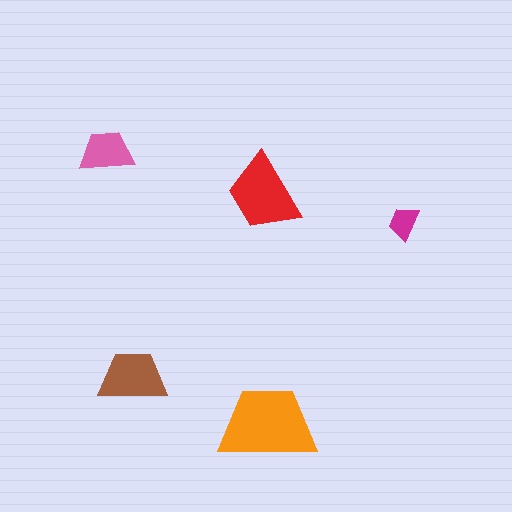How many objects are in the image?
There are 5 objects in the image.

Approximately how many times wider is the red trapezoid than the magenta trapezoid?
About 2.5 times wider.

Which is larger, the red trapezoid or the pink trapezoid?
The red one.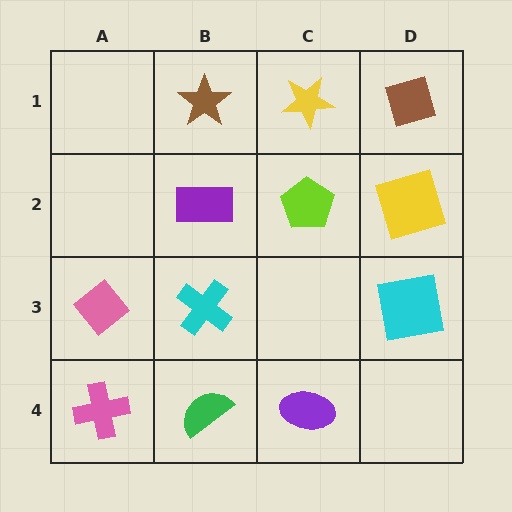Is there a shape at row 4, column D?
No, that cell is empty.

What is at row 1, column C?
A yellow star.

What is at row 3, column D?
A cyan square.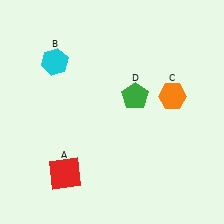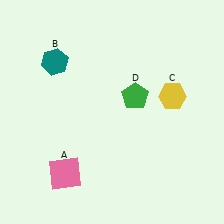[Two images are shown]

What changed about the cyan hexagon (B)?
In Image 1, B is cyan. In Image 2, it changed to teal.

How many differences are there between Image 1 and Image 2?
There are 3 differences between the two images.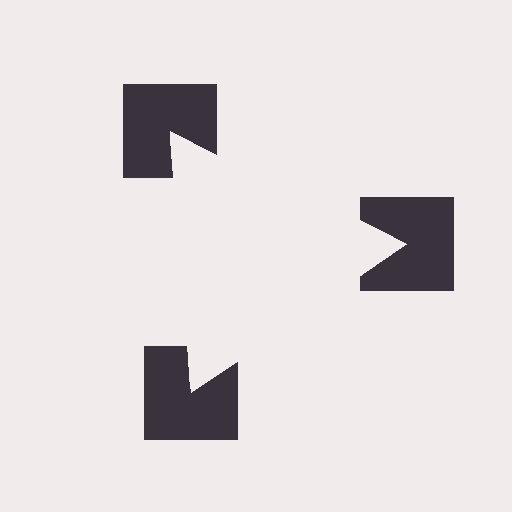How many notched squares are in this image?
There are 3 — one at each vertex of the illusory triangle.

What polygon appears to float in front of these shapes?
An illusory triangle — its edges are inferred from the aligned wedge cuts in the notched squares, not physically drawn.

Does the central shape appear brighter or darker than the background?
It typically appears slightly brighter than the background, even though no actual brightness change is drawn.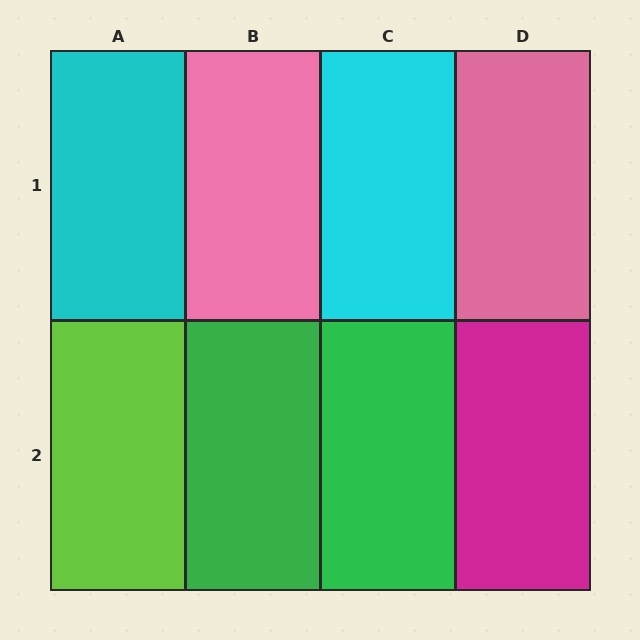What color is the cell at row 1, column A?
Cyan.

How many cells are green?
2 cells are green.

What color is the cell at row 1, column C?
Cyan.